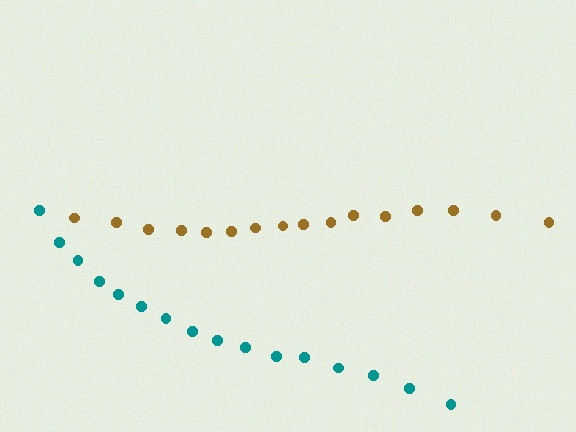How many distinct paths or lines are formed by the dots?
There are 2 distinct paths.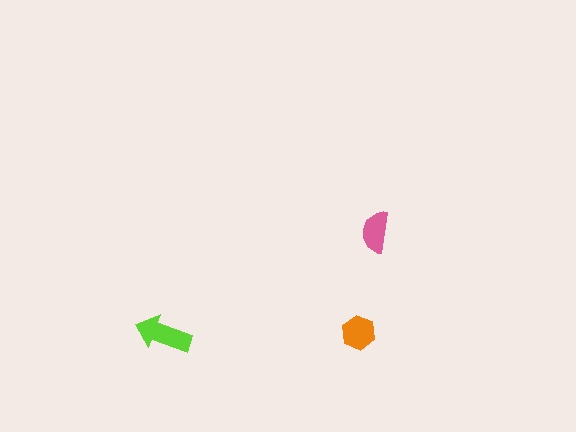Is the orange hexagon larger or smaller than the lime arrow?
Smaller.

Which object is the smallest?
The pink semicircle.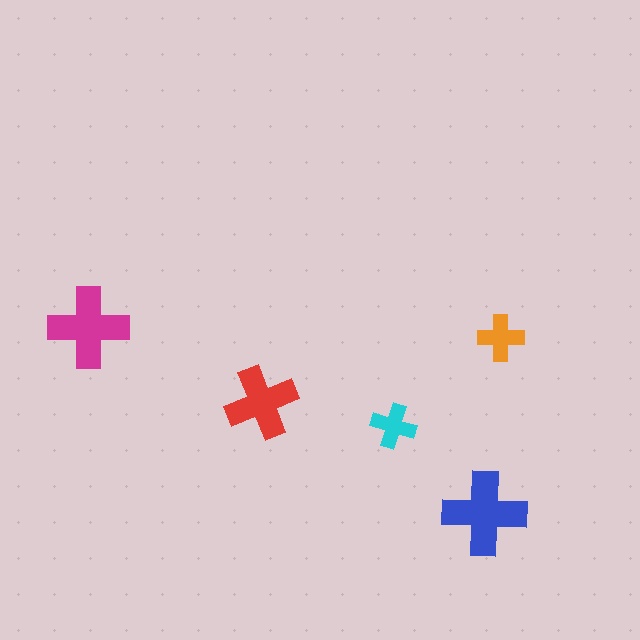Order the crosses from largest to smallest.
the blue one, the magenta one, the red one, the orange one, the cyan one.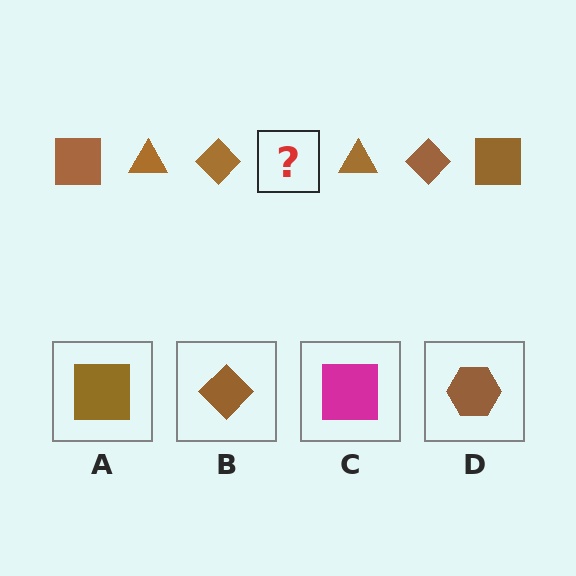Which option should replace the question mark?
Option A.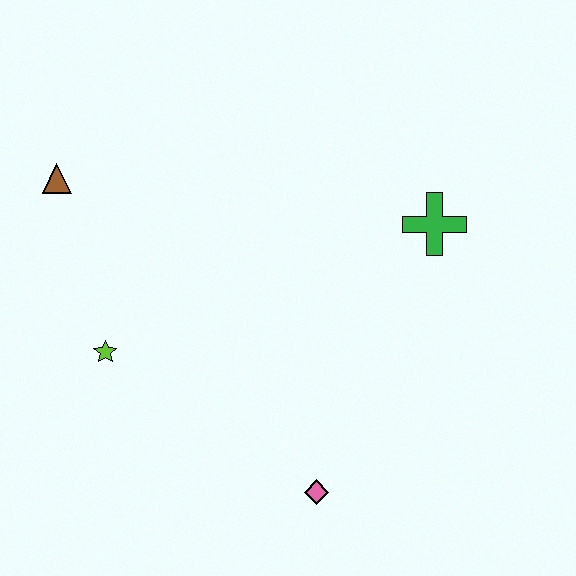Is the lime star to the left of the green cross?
Yes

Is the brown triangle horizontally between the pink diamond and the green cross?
No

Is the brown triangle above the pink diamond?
Yes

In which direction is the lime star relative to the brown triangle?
The lime star is below the brown triangle.